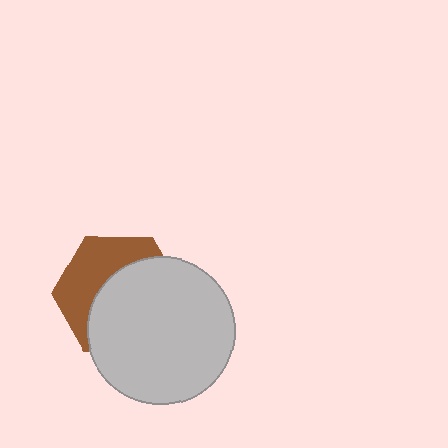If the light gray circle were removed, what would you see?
You would see the complete brown hexagon.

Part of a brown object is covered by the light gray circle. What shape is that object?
It is a hexagon.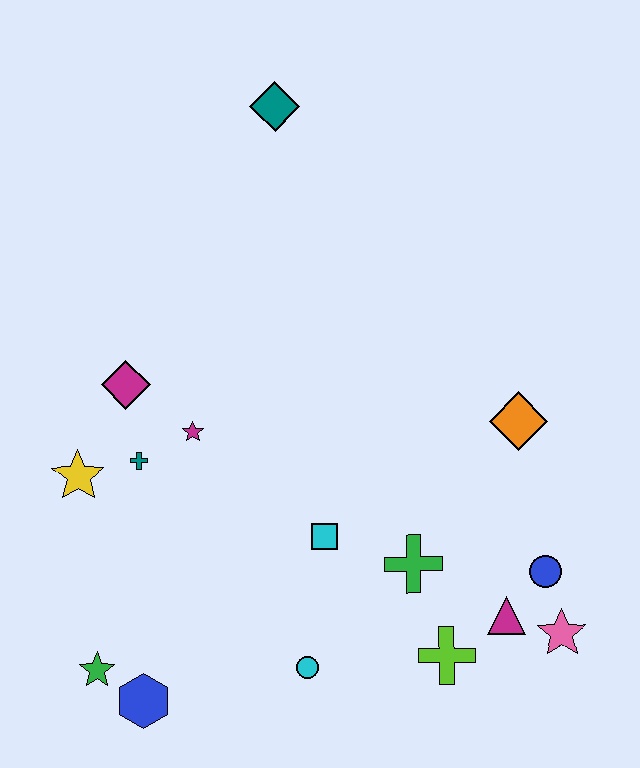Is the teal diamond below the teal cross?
No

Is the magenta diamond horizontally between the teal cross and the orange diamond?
No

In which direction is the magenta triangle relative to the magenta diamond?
The magenta triangle is to the right of the magenta diamond.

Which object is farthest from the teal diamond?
The blue hexagon is farthest from the teal diamond.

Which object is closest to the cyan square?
The green cross is closest to the cyan square.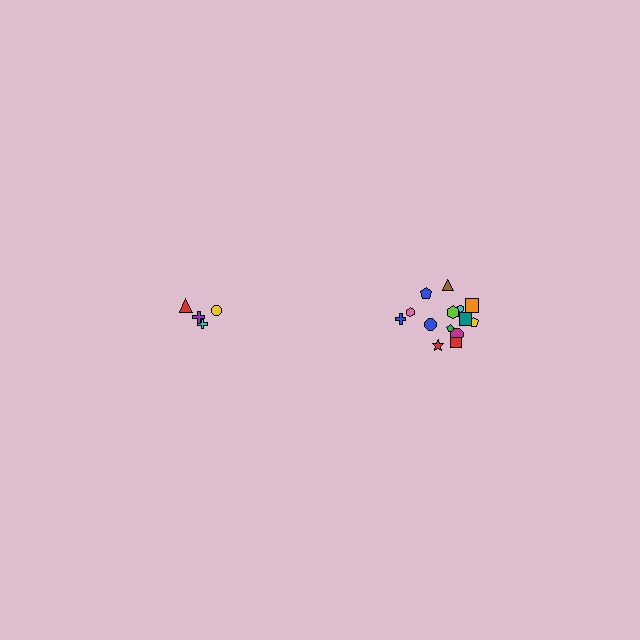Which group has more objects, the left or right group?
The right group.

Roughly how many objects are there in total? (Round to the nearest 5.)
Roughly 20 objects in total.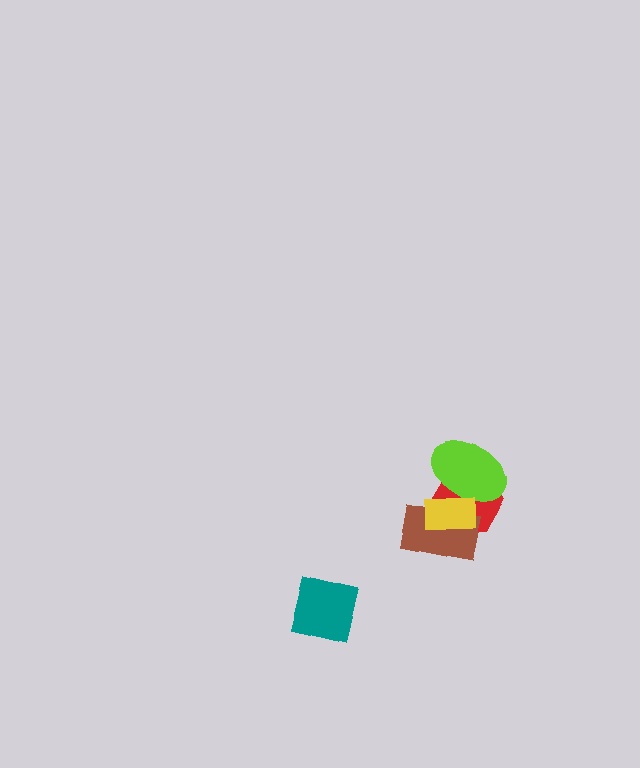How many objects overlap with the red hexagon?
3 objects overlap with the red hexagon.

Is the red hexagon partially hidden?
Yes, it is partially covered by another shape.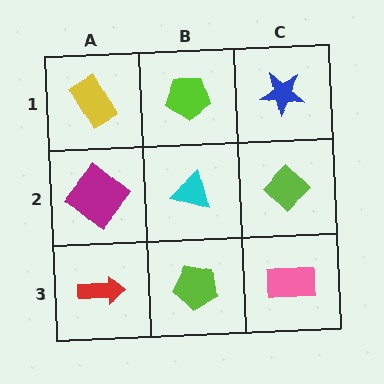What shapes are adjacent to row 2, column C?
A blue star (row 1, column C), a pink rectangle (row 3, column C), a cyan triangle (row 2, column B).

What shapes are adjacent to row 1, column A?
A magenta diamond (row 2, column A), a lime pentagon (row 1, column B).